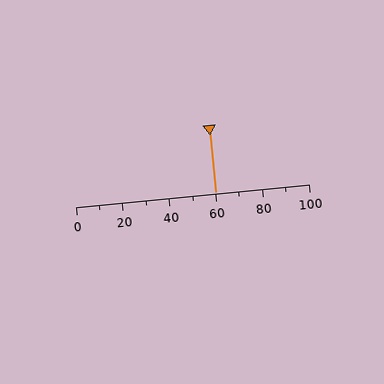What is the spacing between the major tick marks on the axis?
The major ticks are spaced 20 apart.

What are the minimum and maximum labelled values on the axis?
The axis runs from 0 to 100.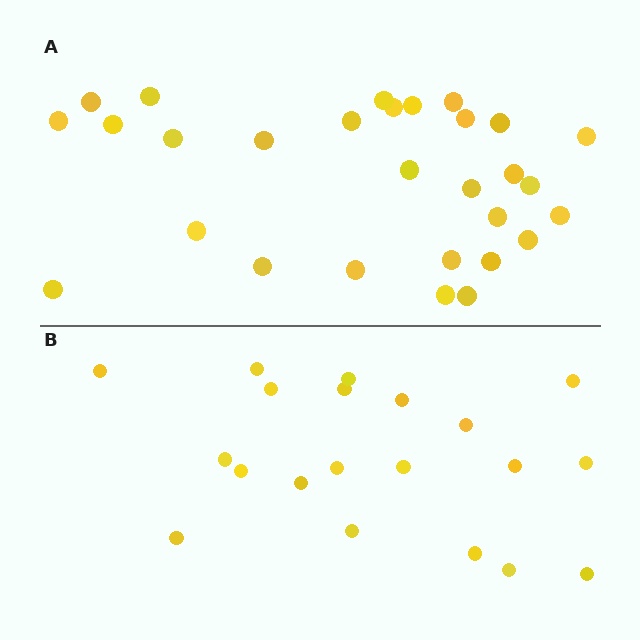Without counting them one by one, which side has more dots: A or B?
Region A (the top region) has more dots.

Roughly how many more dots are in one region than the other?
Region A has roughly 8 or so more dots than region B.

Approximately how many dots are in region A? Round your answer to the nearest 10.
About 30 dots. (The exact count is 29, which rounds to 30.)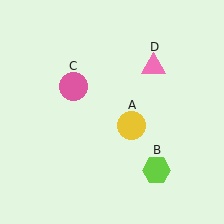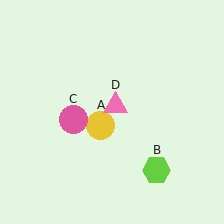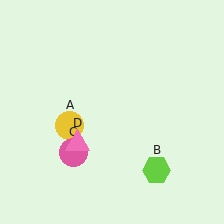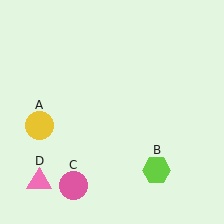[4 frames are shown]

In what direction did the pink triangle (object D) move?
The pink triangle (object D) moved down and to the left.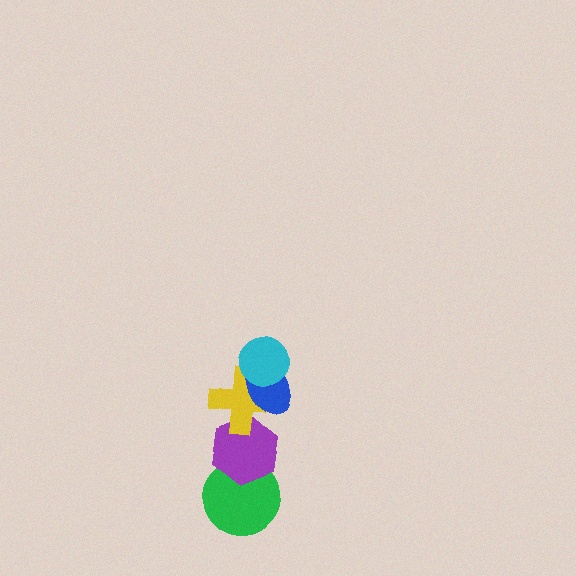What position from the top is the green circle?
The green circle is 5th from the top.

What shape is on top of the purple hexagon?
The yellow cross is on top of the purple hexagon.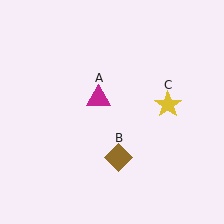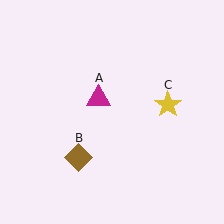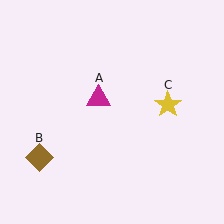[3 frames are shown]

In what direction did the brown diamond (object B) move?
The brown diamond (object B) moved left.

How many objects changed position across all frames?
1 object changed position: brown diamond (object B).